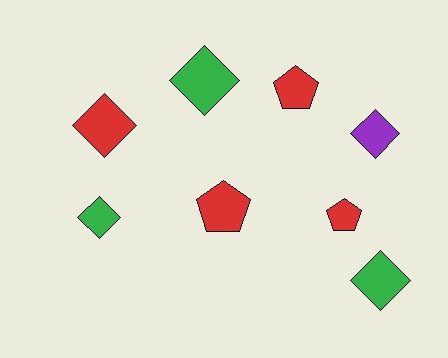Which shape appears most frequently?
Diamond, with 5 objects.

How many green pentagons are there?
There are no green pentagons.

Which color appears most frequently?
Red, with 4 objects.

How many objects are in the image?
There are 8 objects.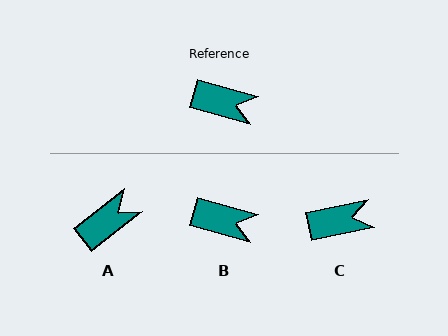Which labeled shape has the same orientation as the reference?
B.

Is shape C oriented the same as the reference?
No, it is off by about 28 degrees.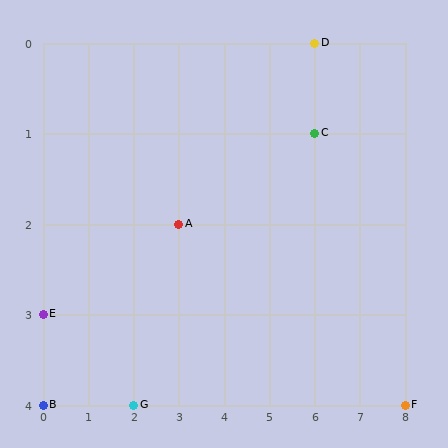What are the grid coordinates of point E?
Point E is at grid coordinates (0, 3).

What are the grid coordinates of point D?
Point D is at grid coordinates (6, 0).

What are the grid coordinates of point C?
Point C is at grid coordinates (6, 1).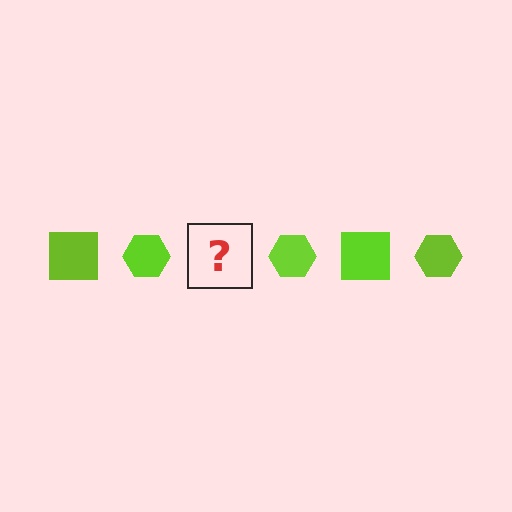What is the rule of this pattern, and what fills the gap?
The rule is that the pattern cycles through square, hexagon shapes in lime. The gap should be filled with a lime square.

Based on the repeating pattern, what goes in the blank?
The blank should be a lime square.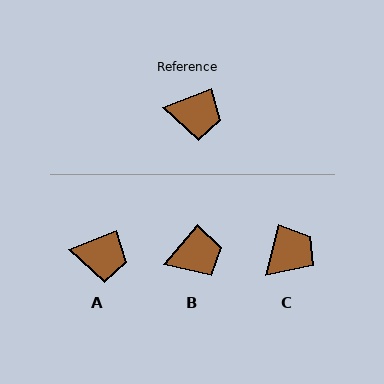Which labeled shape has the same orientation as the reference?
A.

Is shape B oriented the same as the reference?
No, it is off by about 29 degrees.